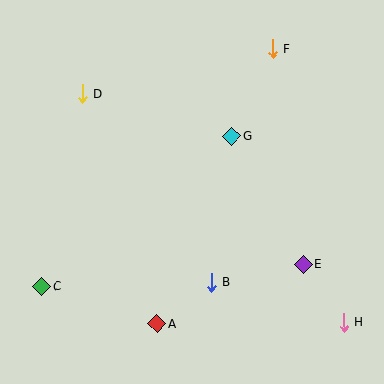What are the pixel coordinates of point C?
Point C is at (42, 286).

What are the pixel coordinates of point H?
Point H is at (343, 322).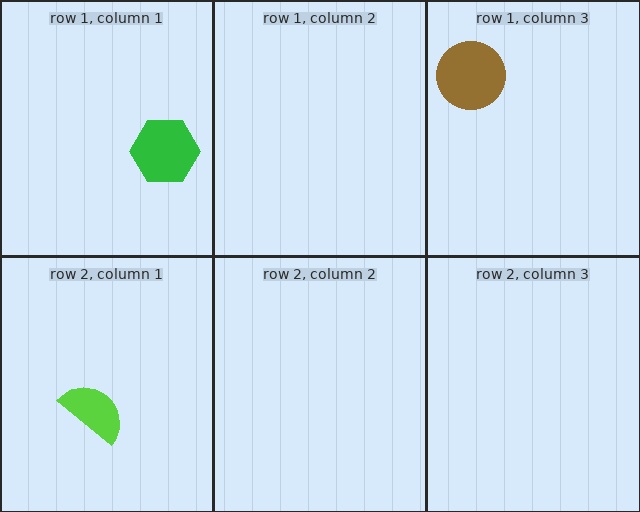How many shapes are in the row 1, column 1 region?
1.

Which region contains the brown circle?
The row 1, column 3 region.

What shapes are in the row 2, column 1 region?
The lime semicircle.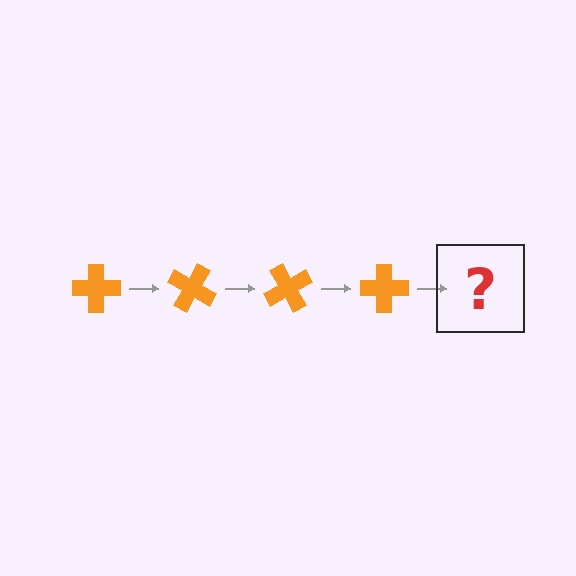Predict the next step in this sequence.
The next step is an orange cross rotated 120 degrees.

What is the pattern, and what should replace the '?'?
The pattern is that the cross rotates 30 degrees each step. The '?' should be an orange cross rotated 120 degrees.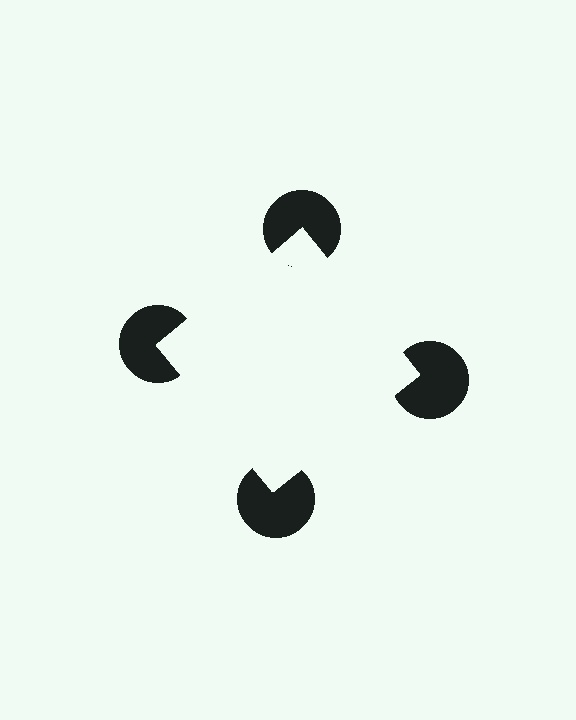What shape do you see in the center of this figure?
An illusory square — its edges are inferred from the aligned wedge cuts in the pac-man discs, not physically drawn.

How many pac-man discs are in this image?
There are 4 — one at each vertex of the illusory square.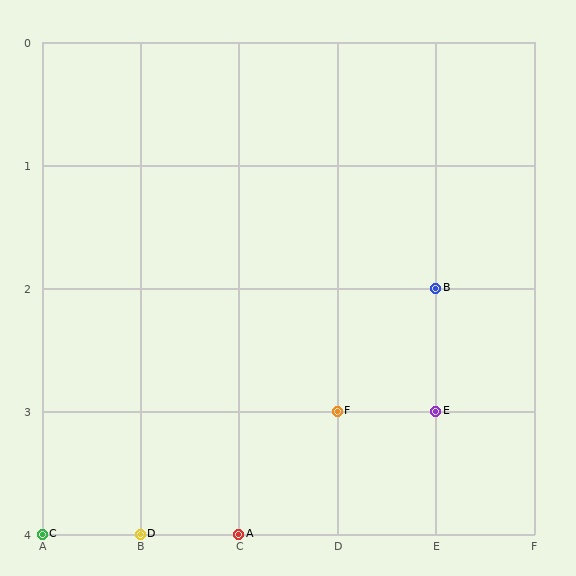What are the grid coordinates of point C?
Point C is at grid coordinates (A, 4).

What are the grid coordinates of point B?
Point B is at grid coordinates (E, 2).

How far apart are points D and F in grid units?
Points D and F are 2 columns and 1 row apart (about 2.2 grid units diagonally).